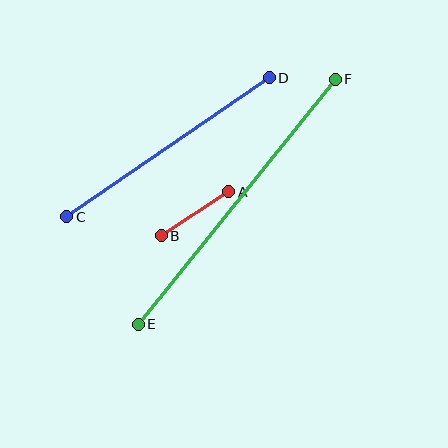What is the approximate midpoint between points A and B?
The midpoint is at approximately (195, 214) pixels.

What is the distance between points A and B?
The distance is approximately 81 pixels.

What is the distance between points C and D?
The distance is approximately 246 pixels.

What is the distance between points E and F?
The distance is approximately 314 pixels.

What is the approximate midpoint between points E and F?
The midpoint is at approximately (237, 202) pixels.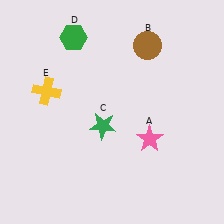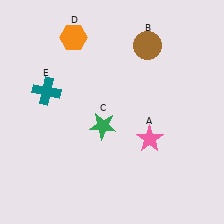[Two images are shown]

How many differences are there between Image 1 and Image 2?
There are 2 differences between the two images.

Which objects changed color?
D changed from green to orange. E changed from yellow to teal.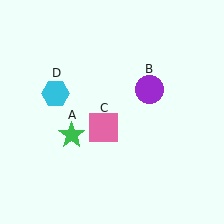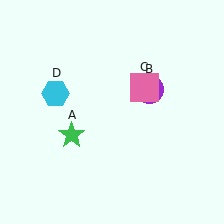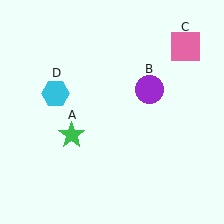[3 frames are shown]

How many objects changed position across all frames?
1 object changed position: pink square (object C).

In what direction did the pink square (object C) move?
The pink square (object C) moved up and to the right.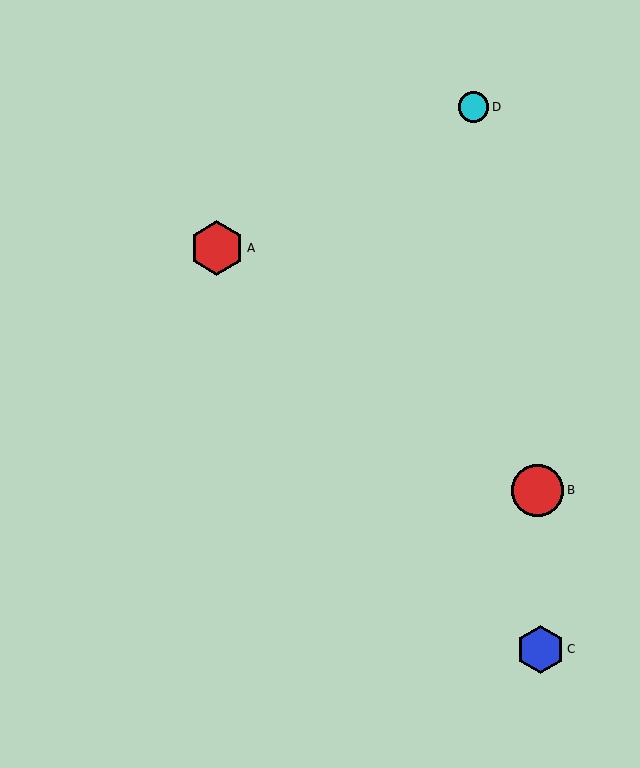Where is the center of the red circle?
The center of the red circle is at (538, 490).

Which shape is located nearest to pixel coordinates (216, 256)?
The red hexagon (labeled A) at (217, 248) is nearest to that location.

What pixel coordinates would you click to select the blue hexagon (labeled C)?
Click at (540, 649) to select the blue hexagon C.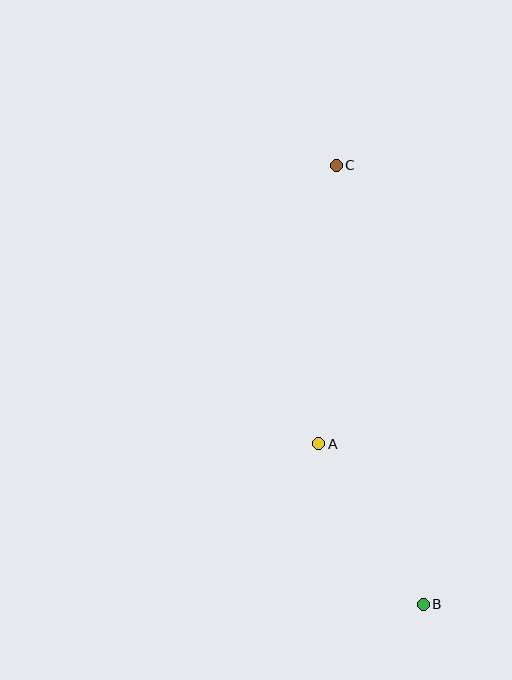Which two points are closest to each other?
Points A and B are closest to each other.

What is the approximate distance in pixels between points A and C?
The distance between A and C is approximately 279 pixels.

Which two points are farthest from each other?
Points B and C are farthest from each other.